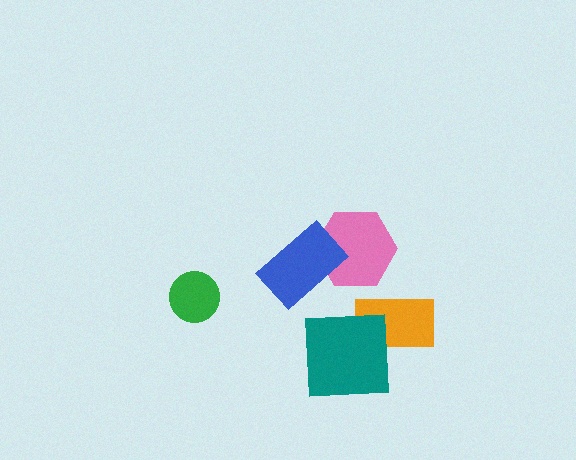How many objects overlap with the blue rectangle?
1 object overlaps with the blue rectangle.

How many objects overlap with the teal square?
1 object overlaps with the teal square.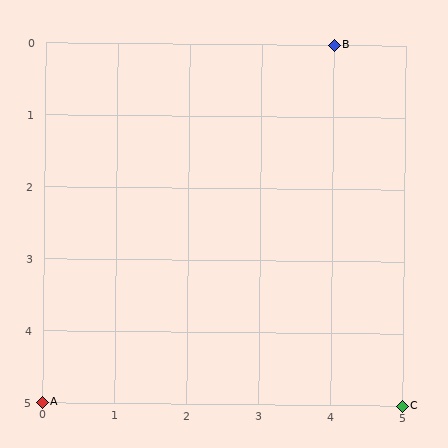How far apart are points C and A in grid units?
Points C and A are 5 columns apart.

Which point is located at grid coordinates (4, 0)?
Point B is at (4, 0).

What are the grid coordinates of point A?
Point A is at grid coordinates (0, 5).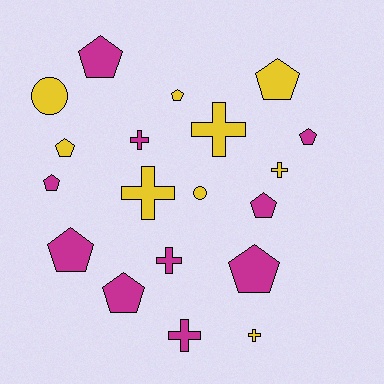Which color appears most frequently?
Magenta, with 10 objects.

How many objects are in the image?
There are 19 objects.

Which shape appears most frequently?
Pentagon, with 10 objects.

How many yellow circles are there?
There are 2 yellow circles.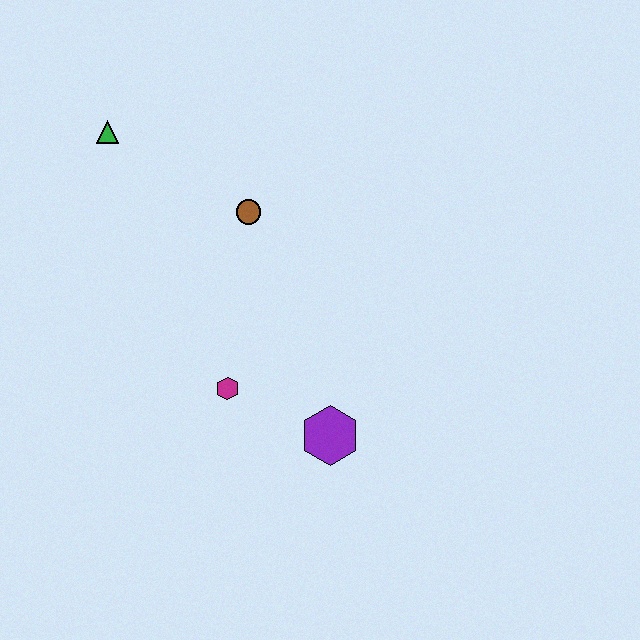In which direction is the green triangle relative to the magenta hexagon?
The green triangle is above the magenta hexagon.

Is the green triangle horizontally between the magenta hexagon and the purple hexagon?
No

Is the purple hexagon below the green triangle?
Yes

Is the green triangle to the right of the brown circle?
No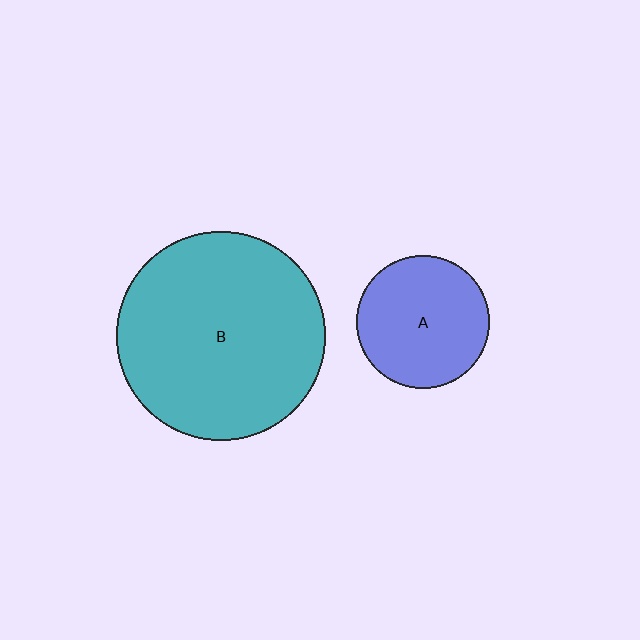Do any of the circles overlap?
No, none of the circles overlap.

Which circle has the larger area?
Circle B (teal).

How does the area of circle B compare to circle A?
Approximately 2.5 times.